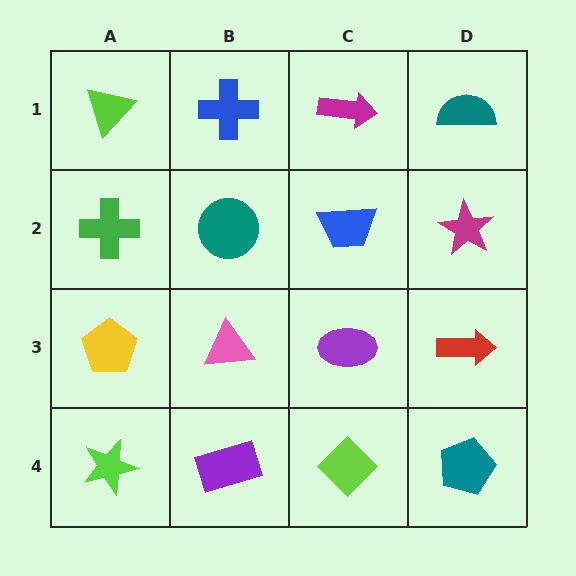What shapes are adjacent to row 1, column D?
A magenta star (row 2, column D), a magenta arrow (row 1, column C).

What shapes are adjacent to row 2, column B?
A blue cross (row 1, column B), a pink triangle (row 3, column B), a green cross (row 2, column A), a blue trapezoid (row 2, column C).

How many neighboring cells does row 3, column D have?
3.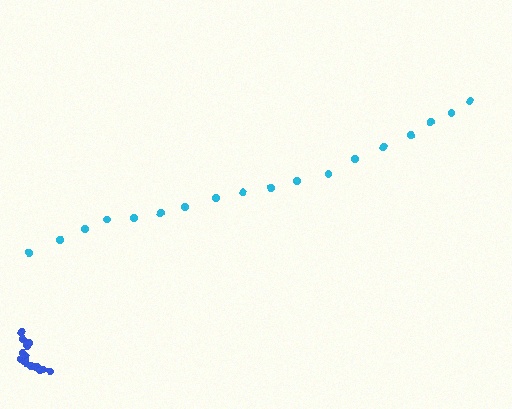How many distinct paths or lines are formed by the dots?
There are 2 distinct paths.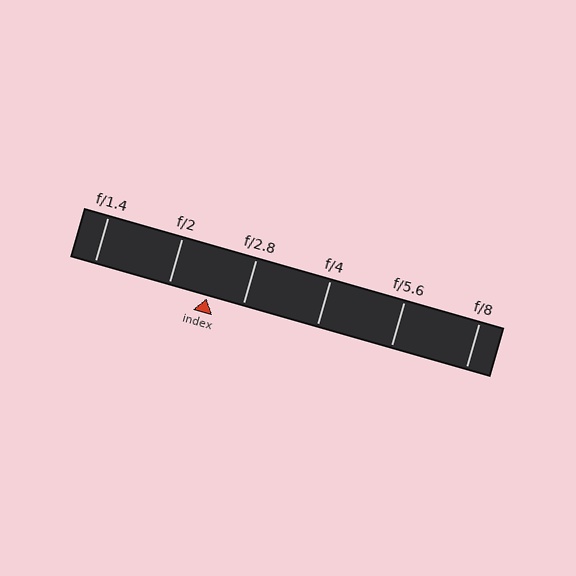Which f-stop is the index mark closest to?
The index mark is closest to f/2.8.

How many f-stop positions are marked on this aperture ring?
There are 6 f-stop positions marked.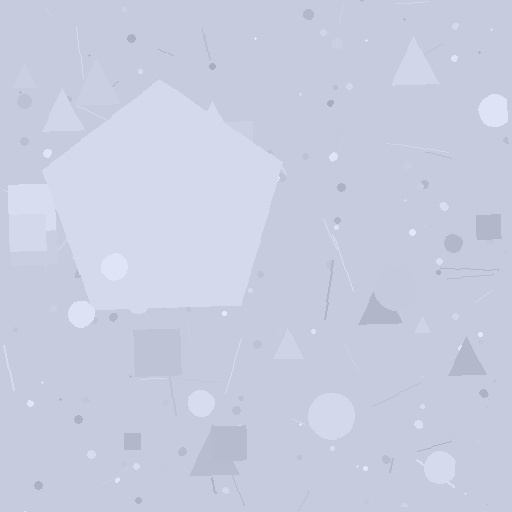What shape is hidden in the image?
A pentagon is hidden in the image.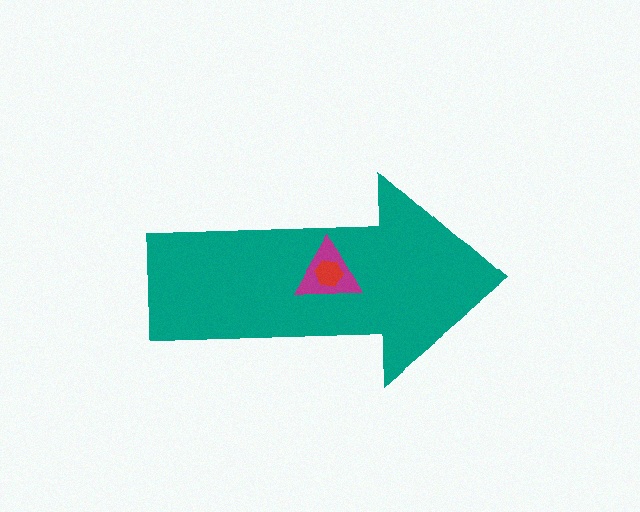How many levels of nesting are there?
3.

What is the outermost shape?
The teal arrow.